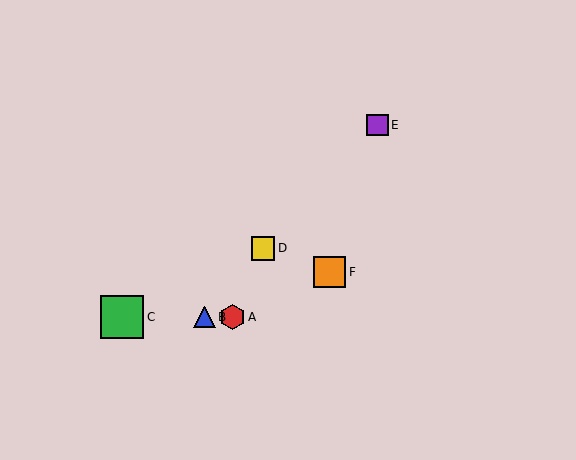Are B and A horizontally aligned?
Yes, both are at y≈317.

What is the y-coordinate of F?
Object F is at y≈272.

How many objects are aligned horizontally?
3 objects (A, B, C) are aligned horizontally.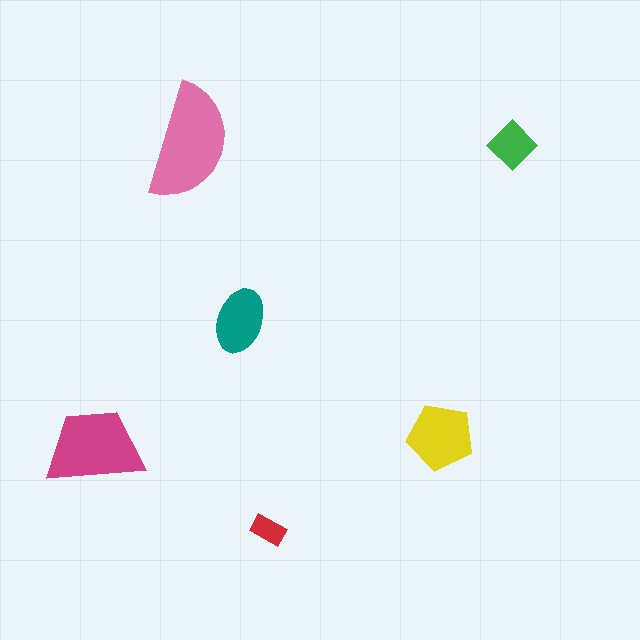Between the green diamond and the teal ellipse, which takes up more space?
The teal ellipse.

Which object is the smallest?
The red rectangle.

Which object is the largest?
The pink semicircle.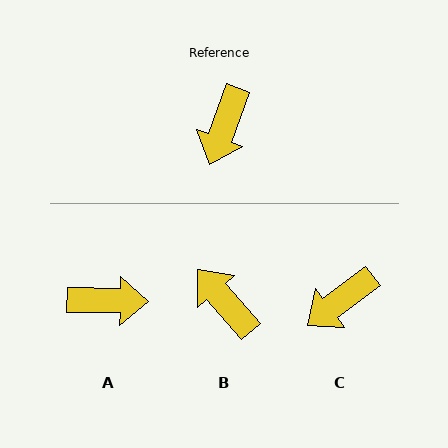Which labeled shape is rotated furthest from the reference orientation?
B, about 118 degrees away.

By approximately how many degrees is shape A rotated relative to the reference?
Approximately 110 degrees counter-clockwise.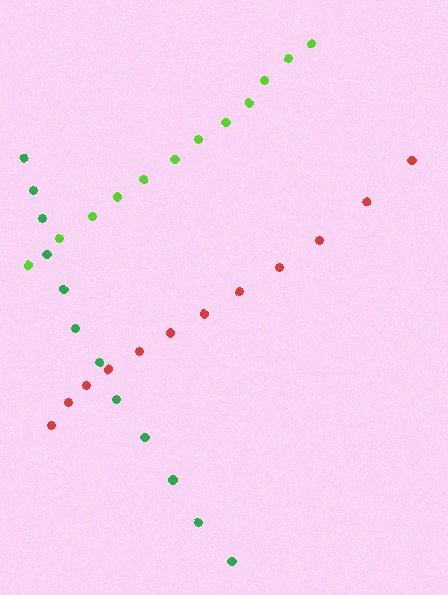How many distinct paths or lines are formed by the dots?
There are 3 distinct paths.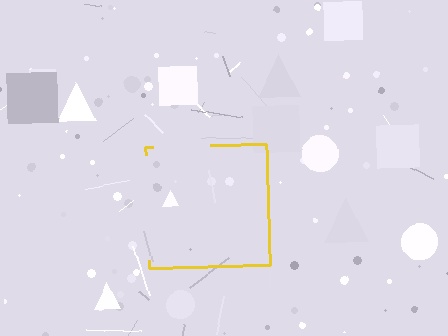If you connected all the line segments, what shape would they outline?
They would outline a square.